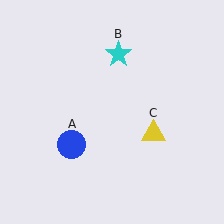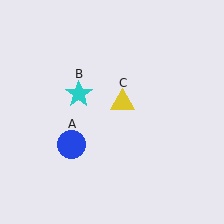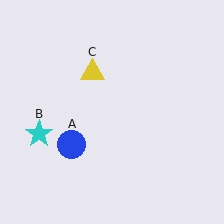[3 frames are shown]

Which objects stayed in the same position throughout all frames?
Blue circle (object A) remained stationary.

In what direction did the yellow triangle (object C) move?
The yellow triangle (object C) moved up and to the left.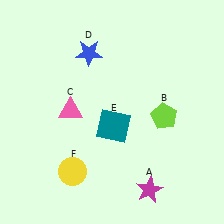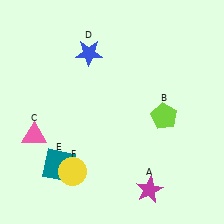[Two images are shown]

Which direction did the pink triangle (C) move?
The pink triangle (C) moved left.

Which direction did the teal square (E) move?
The teal square (E) moved left.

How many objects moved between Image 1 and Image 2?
2 objects moved between the two images.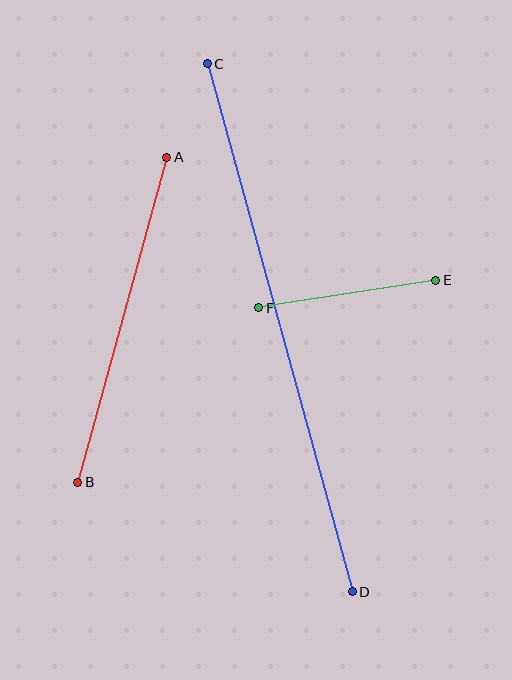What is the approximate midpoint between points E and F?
The midpoint is at approximately (347, 294) pixels.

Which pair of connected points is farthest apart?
Points C and D are farthest apart.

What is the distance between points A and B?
The distance is approximately 337 pixels.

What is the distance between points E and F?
The distance is approximately 179 pixels.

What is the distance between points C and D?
The distance is approximately 547 pixels.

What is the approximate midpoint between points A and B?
The midpoint is at approximately (122, 320) pixels.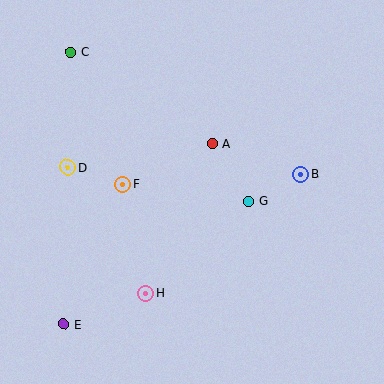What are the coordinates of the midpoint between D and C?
The midpoint between D and C is at (69, 109).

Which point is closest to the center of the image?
Point A at (213, 144) is closest to the center.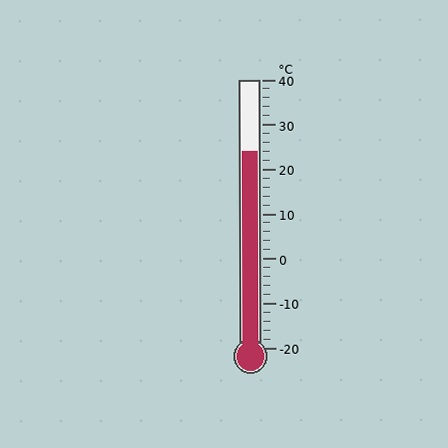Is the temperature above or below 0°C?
The temperature is above 0°C.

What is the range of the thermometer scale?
The thermometer scale ranges from -20°C to 40°C.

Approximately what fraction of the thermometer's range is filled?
The thermometer is filled to approximately 75% of its range.